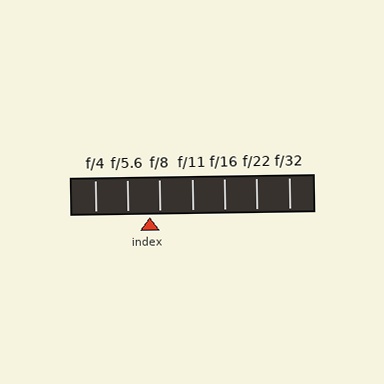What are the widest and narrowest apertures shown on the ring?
The widest aperture shown is f/4 and the narrowest is f/32.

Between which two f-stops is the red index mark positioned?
The index mark is between f/5.6 and f/8.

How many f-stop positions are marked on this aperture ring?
There are 7 f-stop positions marked.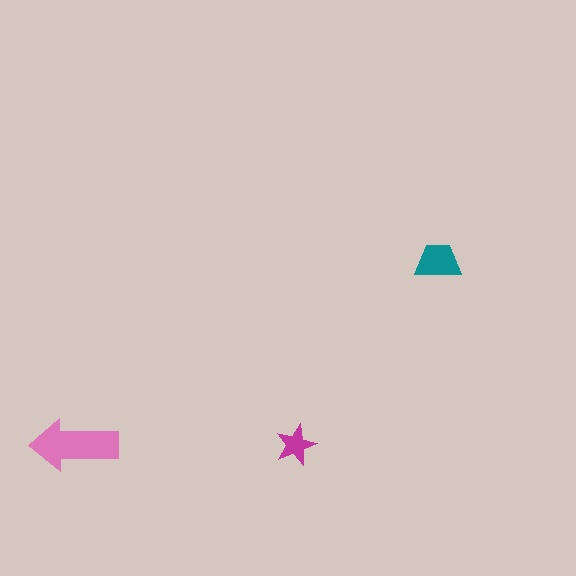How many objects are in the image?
There are 3 objects in the image.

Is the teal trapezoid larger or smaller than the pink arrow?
Smaller.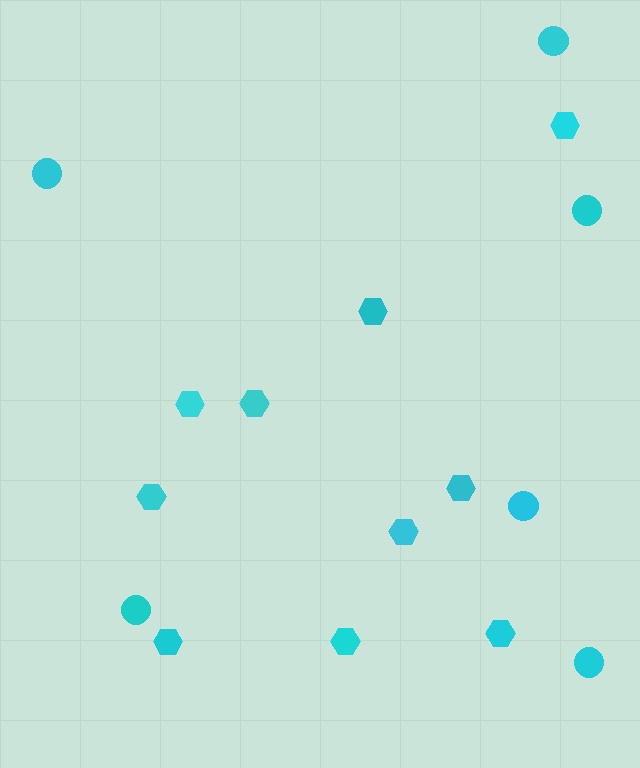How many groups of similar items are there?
There are 2 groups: one group of hexagons (10) and one group of circles (6).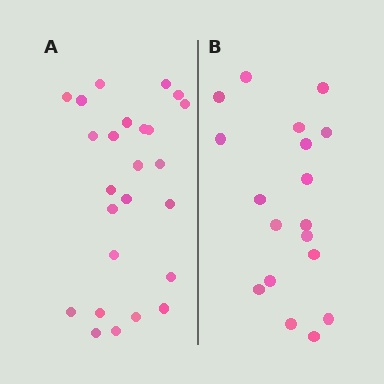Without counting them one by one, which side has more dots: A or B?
Region A (the left region) has more dots.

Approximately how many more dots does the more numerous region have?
Region A has roughly 8 or so more dots than region B.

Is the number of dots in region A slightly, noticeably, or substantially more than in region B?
Region A has noticeably more, but not dramatically so. The ratio is roughly 1.4 to 1.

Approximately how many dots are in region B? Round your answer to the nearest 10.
About 20 dots. (The exact count is 18, which rounds to 20.)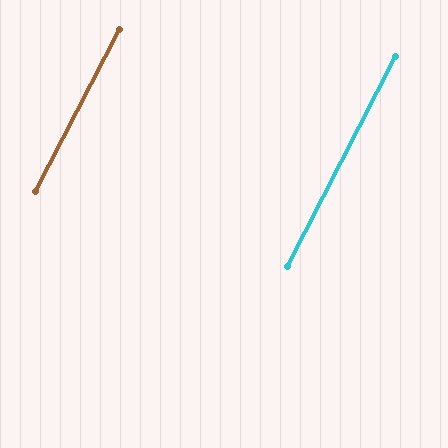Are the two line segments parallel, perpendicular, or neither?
Parallel — their directions differ by only 0.2°.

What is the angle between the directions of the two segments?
Approximately 0 degrees.